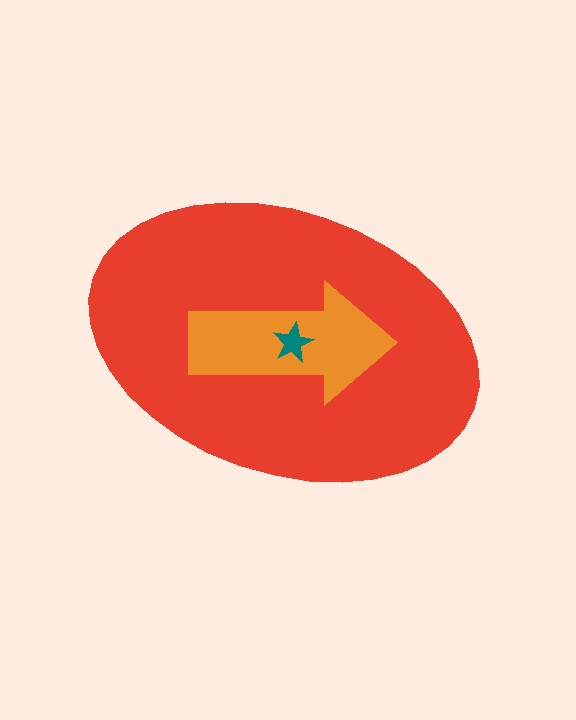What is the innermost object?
The teal star.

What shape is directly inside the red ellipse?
The orange arrow.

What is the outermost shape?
The red ellipse.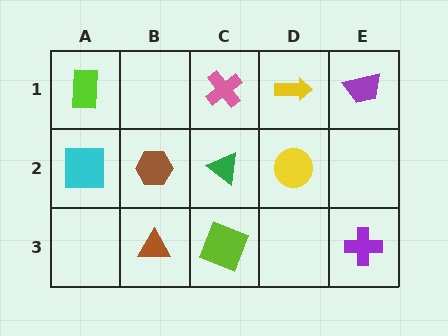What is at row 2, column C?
A green triangle.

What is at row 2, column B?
A brown hexagon.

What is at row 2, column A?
A cyan square.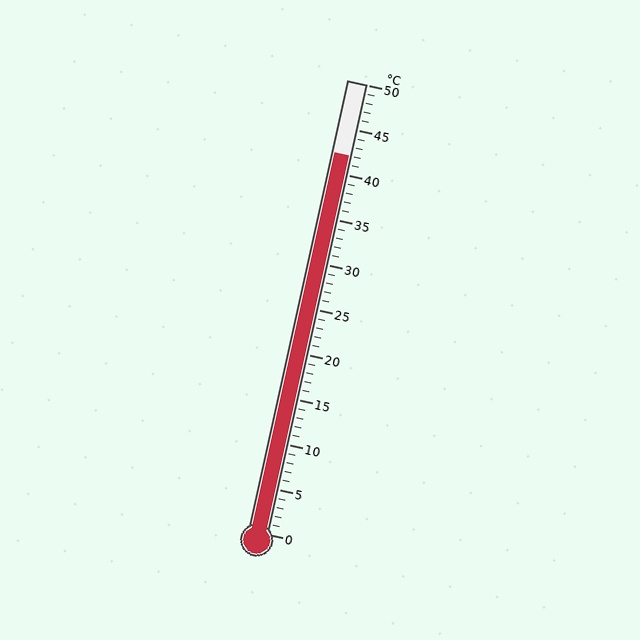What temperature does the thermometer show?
The thermometer shows approximately 42°C.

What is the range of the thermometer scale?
The thermometer scale ranges from 0°C to 50°C.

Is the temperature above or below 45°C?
The temperature is below 45°C.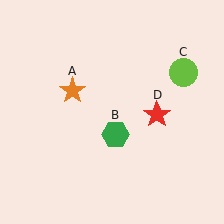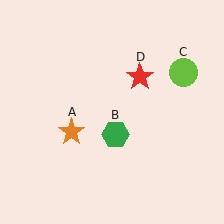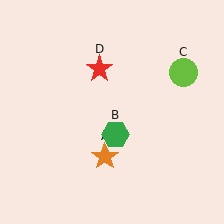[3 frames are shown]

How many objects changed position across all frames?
2 objects changed position: orange star (object A), red star (object D).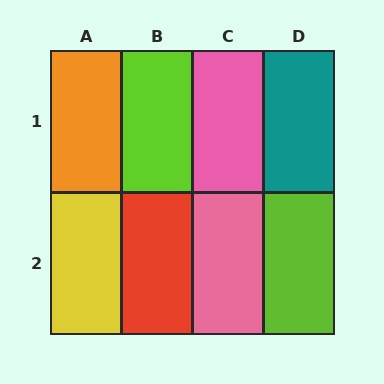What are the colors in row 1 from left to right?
Orange, lime, pink, teal.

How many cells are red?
1 cell is red.